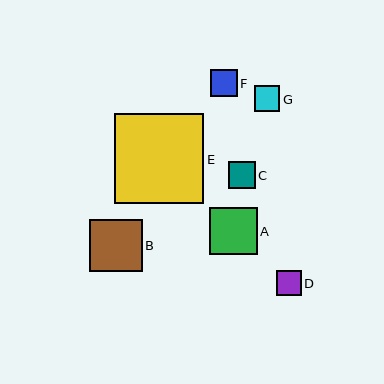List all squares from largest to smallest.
From largest to smallest: E, B, A, C, F, G, D.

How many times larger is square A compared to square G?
Square A is approximately 1.8 times the size of square G.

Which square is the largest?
Square E is the largest with a size of approximately 89 pixels.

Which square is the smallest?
Square D is the smallest with a size of approximately 25 pixels.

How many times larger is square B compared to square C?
Square B is approximately 1.9 times the size of square C.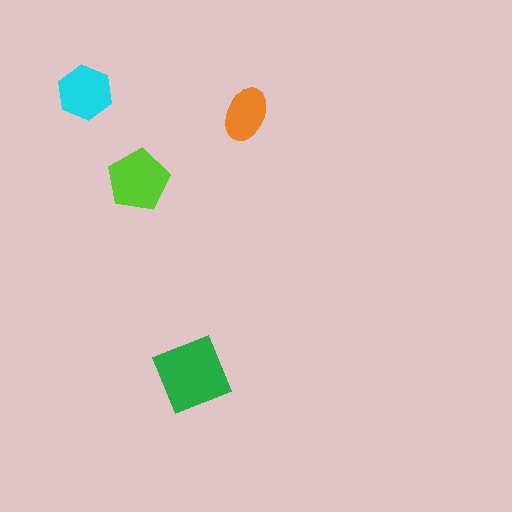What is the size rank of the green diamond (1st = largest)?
1st.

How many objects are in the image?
There are 4 objects in the image.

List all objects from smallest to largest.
The orange ellipse, the cyan hexagon, the lime pentagon, the green diamond.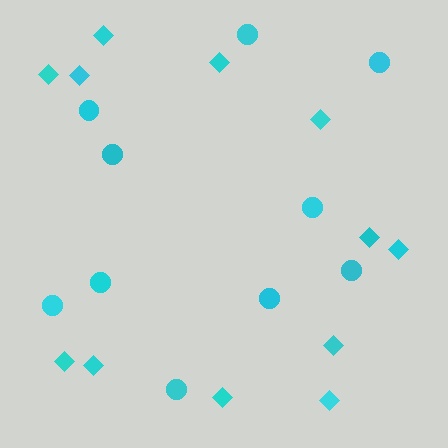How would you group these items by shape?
There are 2 groups: one group of circles (10) and one group of diamonds (12).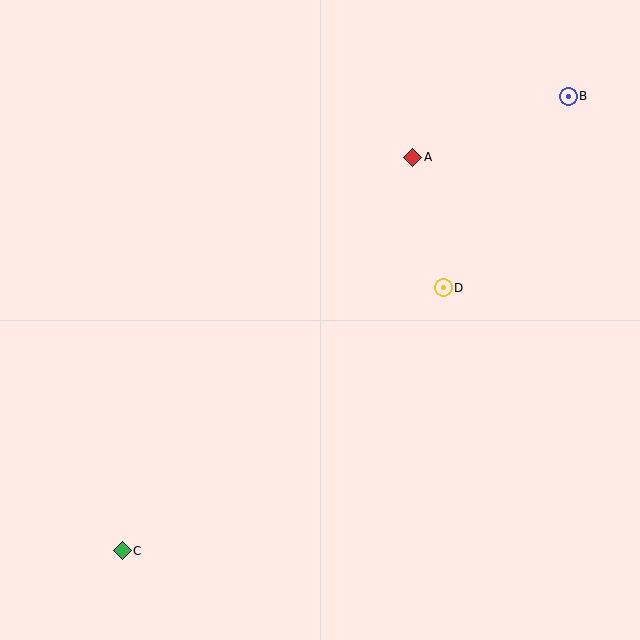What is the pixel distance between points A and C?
The distance between A and C is 489 pixels.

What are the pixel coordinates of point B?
Point B is at (568, 96).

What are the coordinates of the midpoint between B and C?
The midpoint between B and C is at (345, 324).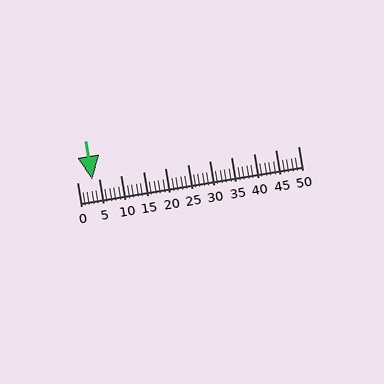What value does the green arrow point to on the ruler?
The green arrow points to approximately 3.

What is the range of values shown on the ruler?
The ruler shows values from 0 to 50.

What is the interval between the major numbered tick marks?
The major tick marks are spaced 5 units apart.